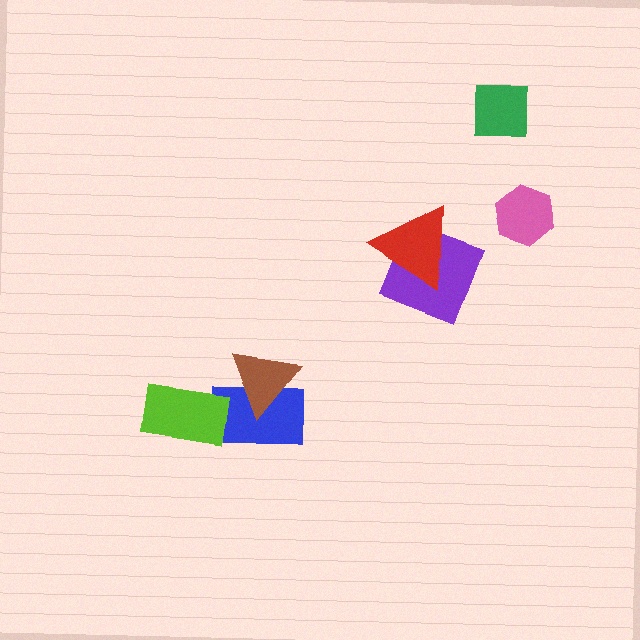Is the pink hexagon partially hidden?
No, no other shape covers it.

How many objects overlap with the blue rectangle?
2 objects overlap with the blue rectangle.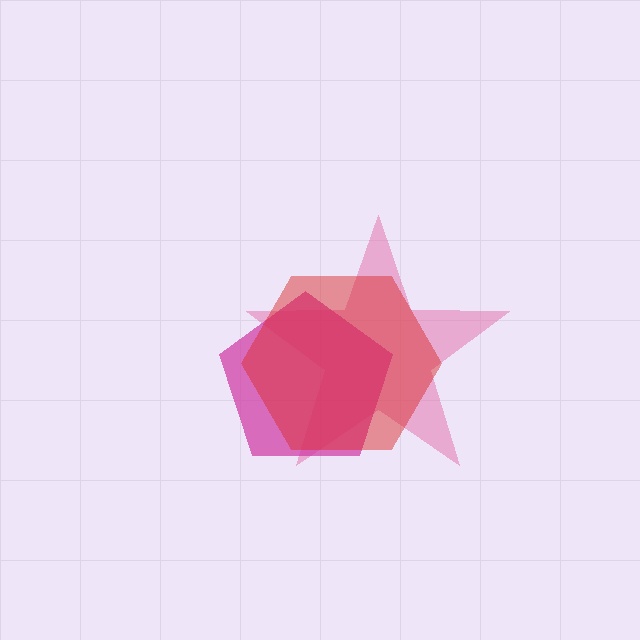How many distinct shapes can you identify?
There are 3 distinct shapes: a pink star, a magenta pentagon, a red hexagon.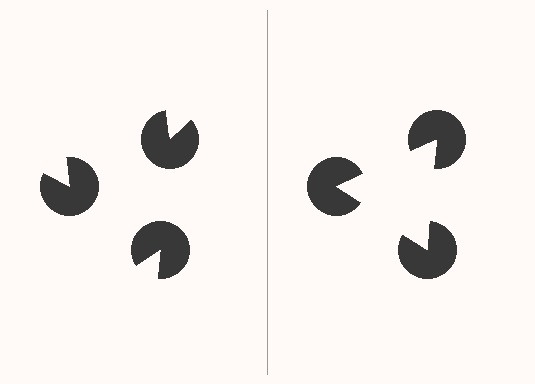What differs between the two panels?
The pac-man discs are positioned identically on both sides; only the wedge orientations differ. On the right they align to a triangle; on the left they are misaligned.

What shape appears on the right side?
An illusory triangle.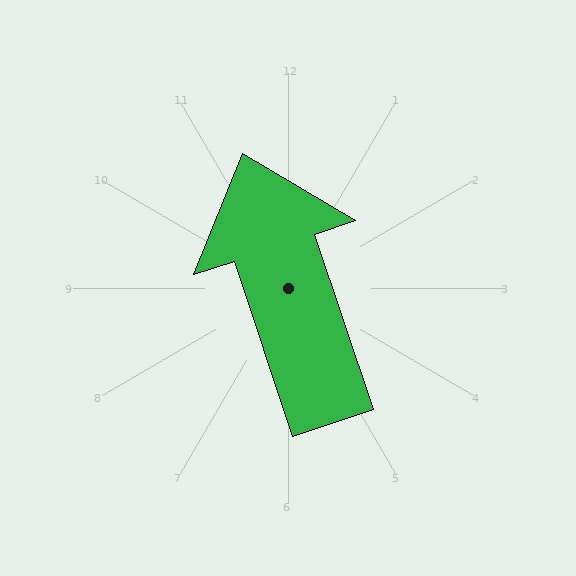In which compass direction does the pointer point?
North.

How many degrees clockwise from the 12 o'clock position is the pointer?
Approximately 341 degrees.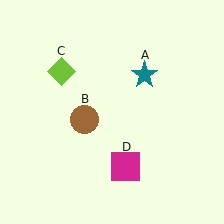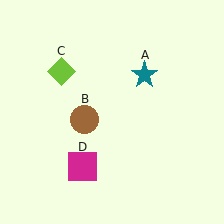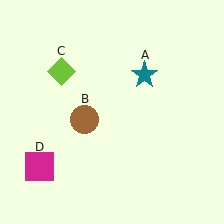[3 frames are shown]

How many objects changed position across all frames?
1 object changed position: magenta square (object D).